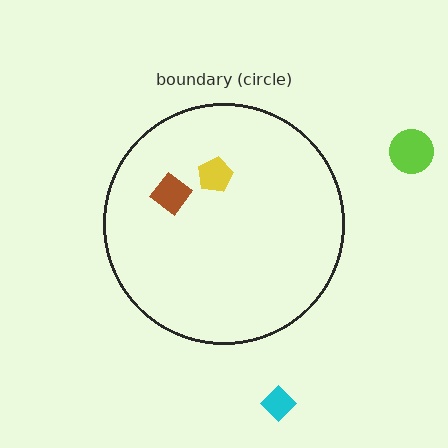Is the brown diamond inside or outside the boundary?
Inside.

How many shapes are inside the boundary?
2 inside, 2 outside.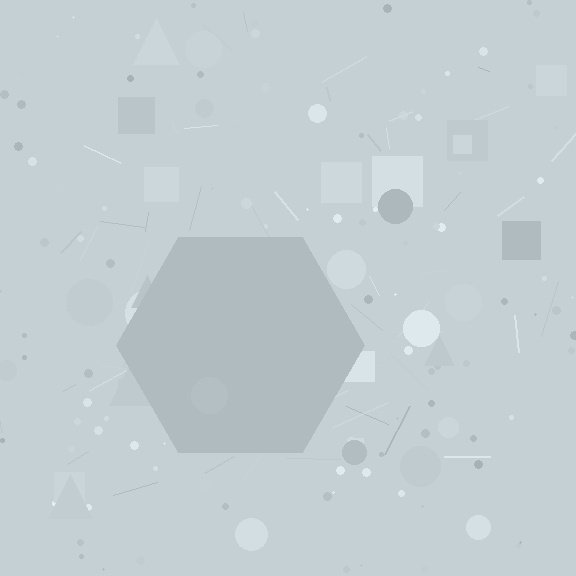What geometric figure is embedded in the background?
A hexagon is embedded in the background.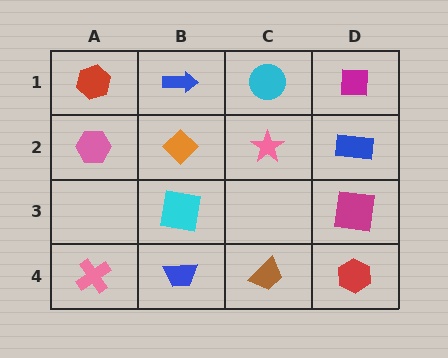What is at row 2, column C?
A pink star.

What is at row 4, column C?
A brown trapezoid.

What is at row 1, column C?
A cyan circle.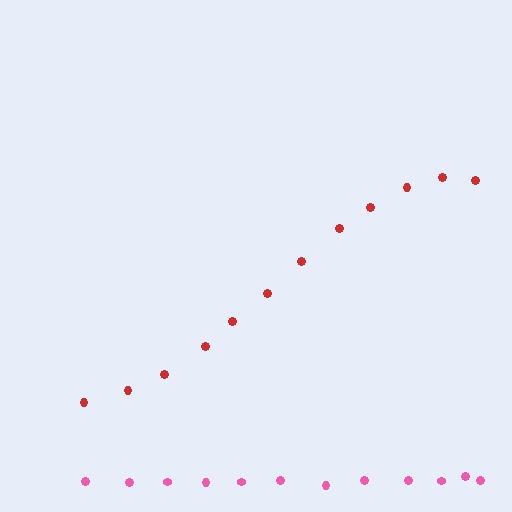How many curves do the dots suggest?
There are 2 distinct paths.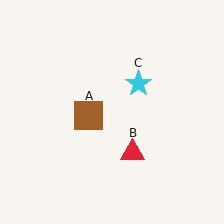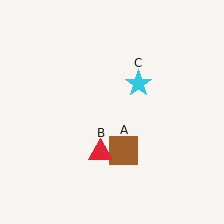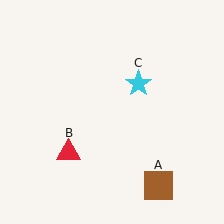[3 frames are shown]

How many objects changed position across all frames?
2 objects changed position: brown square (object A), red triangle (object B).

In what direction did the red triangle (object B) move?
The red triangle (object B) moved left.